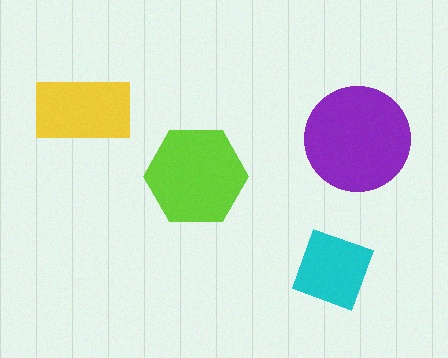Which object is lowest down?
The cyan diamond is bottommost.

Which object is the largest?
The purple circle.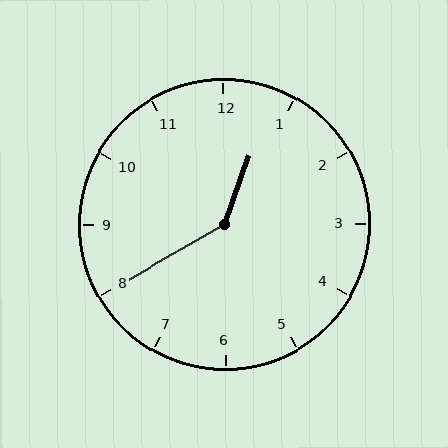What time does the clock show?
12:40.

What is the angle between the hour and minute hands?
Approximately 140 degrees.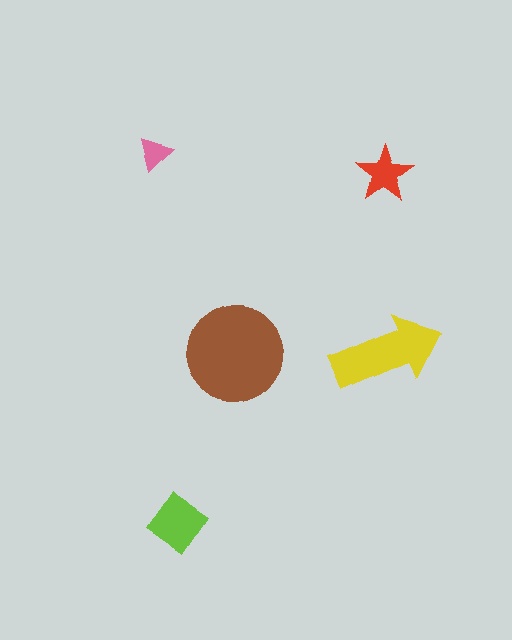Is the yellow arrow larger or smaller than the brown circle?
Smaller.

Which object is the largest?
The brown circle.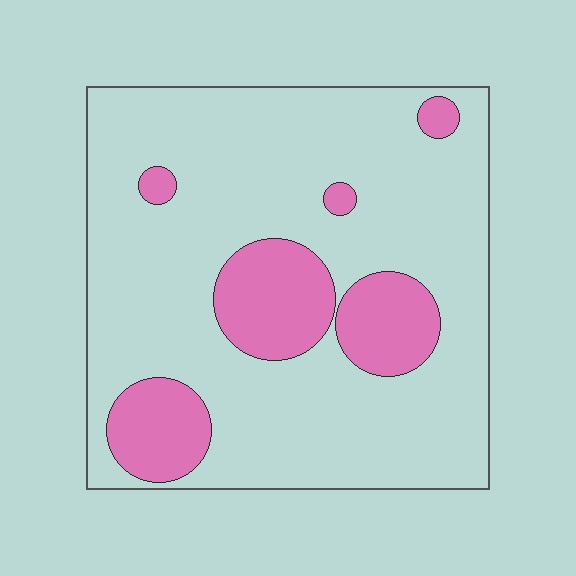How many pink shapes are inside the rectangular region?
6.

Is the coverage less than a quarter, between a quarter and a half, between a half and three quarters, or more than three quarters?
Less than a quarter.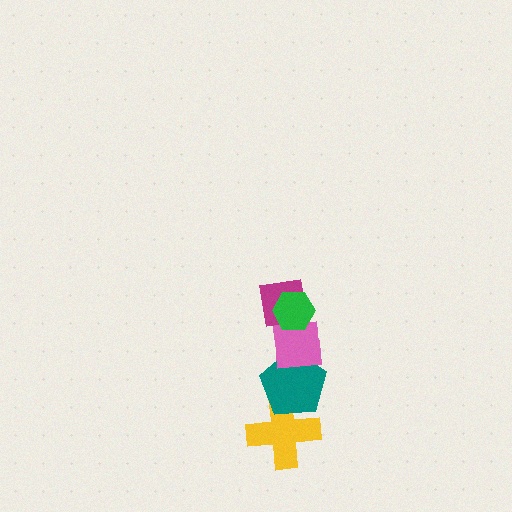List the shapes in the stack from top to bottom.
From top to bottom: the green hexagon, the magenta square, the pink square, the teal pentagon, the yellow cross.